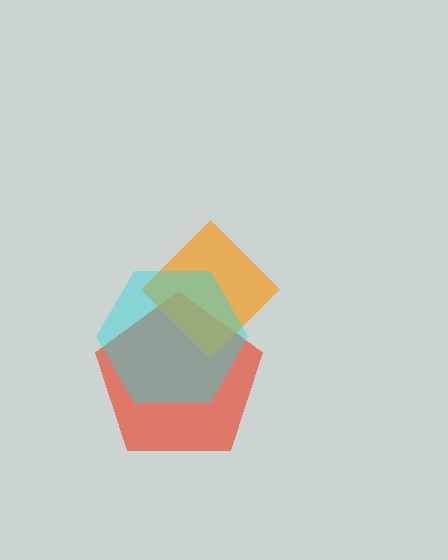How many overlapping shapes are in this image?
There are 3 overlapping shapes in the image.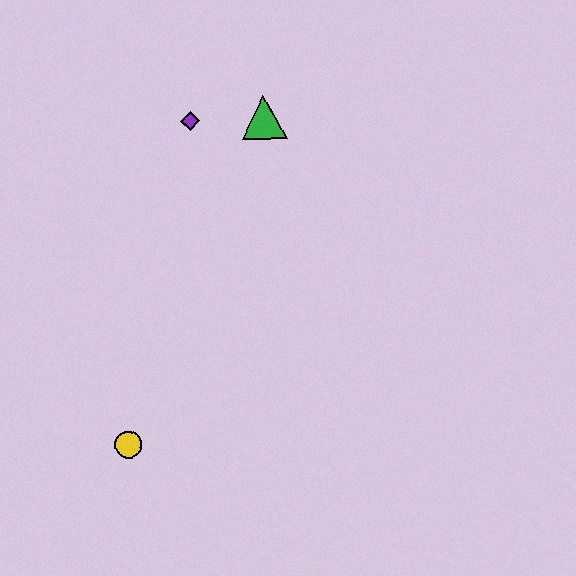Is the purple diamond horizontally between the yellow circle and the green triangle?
Yes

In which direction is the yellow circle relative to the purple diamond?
The yellow circle is below the purple diamond.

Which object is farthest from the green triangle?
The yellow circle is farthest from the green triangle.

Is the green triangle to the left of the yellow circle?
No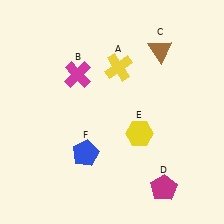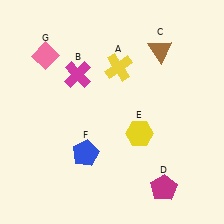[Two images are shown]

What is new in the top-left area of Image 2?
A pink diamond (G) was added in the top-left area of Image 2.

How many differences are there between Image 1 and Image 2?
There is 1 difference between the two images.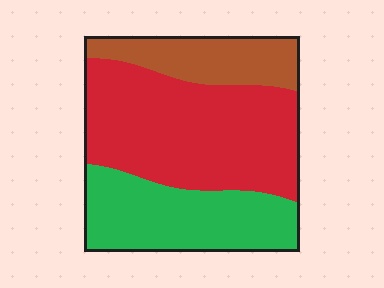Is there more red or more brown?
Red.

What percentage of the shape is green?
Green covers 31% of the shape.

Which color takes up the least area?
Brown, at roughly 20%.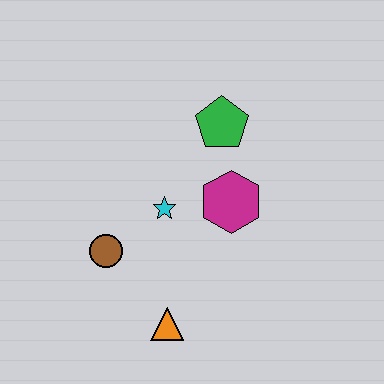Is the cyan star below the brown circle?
No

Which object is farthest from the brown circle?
The green pentagon is farthest from the brown circle.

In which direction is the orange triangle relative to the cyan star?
The orange triangle is below the cyan star.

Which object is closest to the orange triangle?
The brown circle is closest to the orange triangle.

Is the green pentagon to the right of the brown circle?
Yes